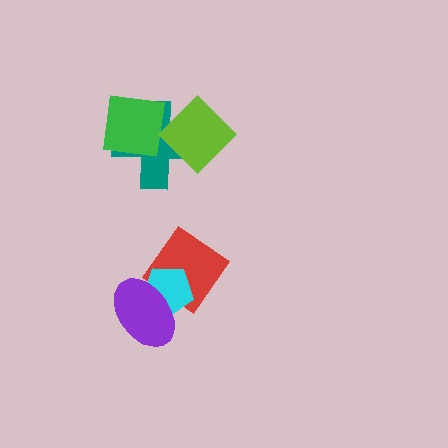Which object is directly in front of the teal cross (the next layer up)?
The green square is directly in front of the teal cross.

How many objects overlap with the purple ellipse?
2 objects overlap with the purple ellipse.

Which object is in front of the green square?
The lime diamond is in front of the green square.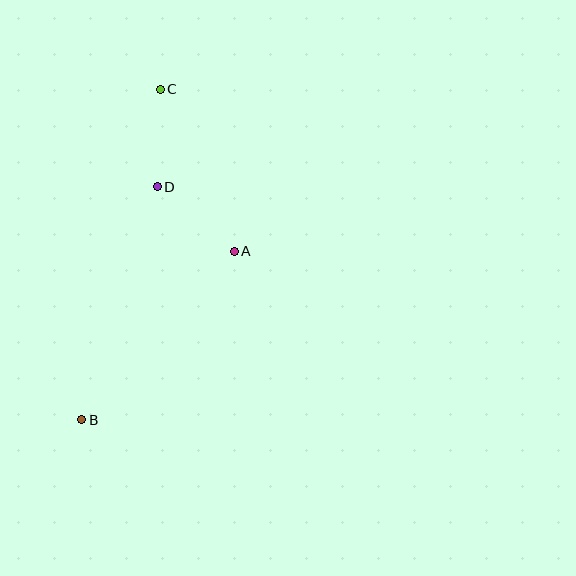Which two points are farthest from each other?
Points B and C are farthest from each other.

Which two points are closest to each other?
Points C and D are closest to each other.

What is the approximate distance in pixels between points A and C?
The distance between A and C is approximately 178 pixels.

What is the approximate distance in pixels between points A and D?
The distance between A and D is approximately 100 pixels.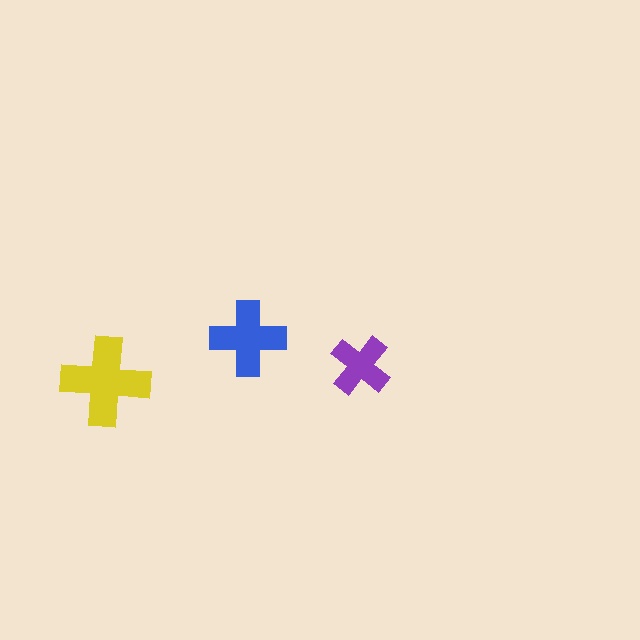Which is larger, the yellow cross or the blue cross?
The yellow one.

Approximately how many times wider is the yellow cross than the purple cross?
About 1.5 times wider.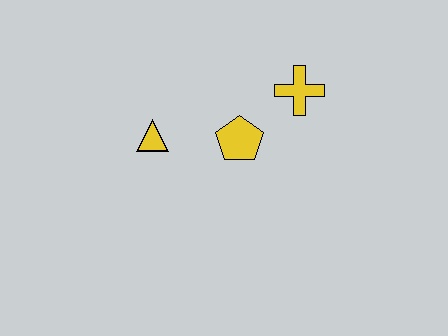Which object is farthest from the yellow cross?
The yellow triangle is farthest from the yellow cross.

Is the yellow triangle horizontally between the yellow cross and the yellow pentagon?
No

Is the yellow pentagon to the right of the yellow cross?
No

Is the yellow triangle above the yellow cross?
No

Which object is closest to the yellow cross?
The yellow pentagon is closest to the yellow cross.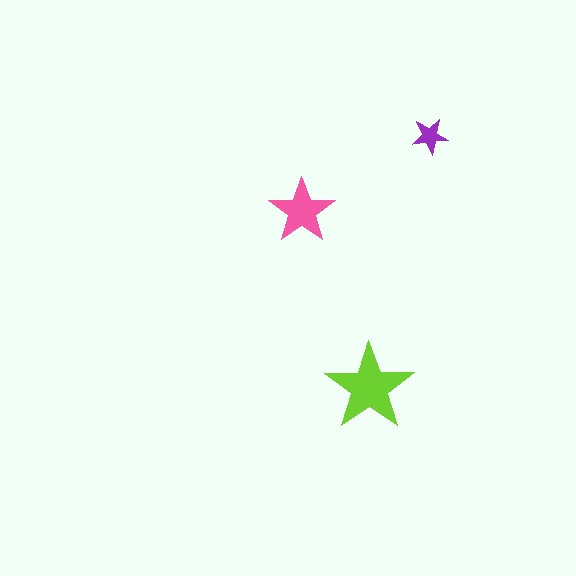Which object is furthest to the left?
The pink star is leftmost.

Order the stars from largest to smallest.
the lime one, the pink one, the purple one.